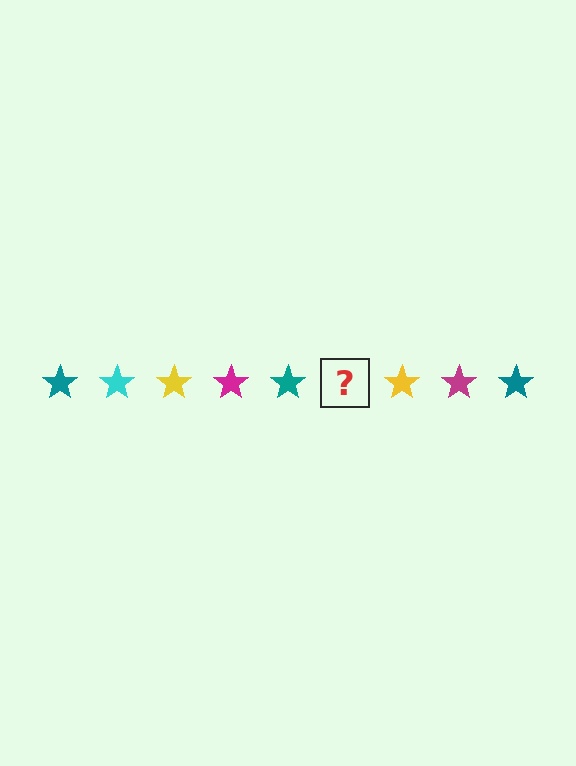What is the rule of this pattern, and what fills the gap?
The rule is that the pattern cycles through teal, cyan, yellow, magenta stars. The gap should be filled with a cyan star.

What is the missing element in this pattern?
The missing element is a cyan star.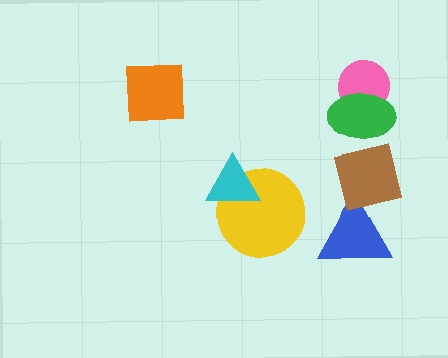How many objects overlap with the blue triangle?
1 object overlaps with the blue triangle.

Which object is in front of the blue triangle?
The brown square is in front of the blue triangle.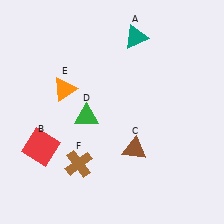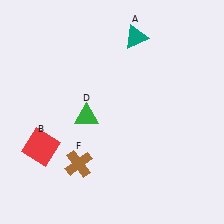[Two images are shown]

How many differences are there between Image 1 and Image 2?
There are 2 differences between the two images.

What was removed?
The brown triangle (C), the orange triangle (E) were removed in Image 2.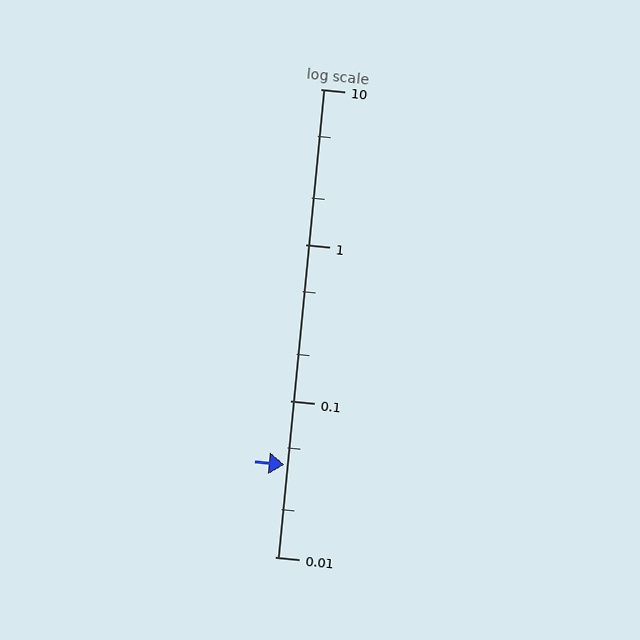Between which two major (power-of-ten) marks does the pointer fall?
The pointer is between 0.01 and 0.1.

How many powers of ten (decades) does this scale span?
The scale spans 3 decades, from 0.01 to 10.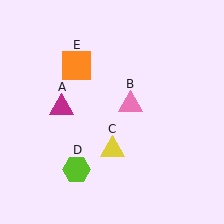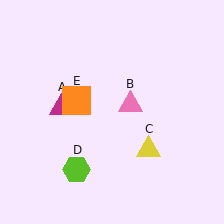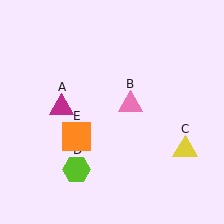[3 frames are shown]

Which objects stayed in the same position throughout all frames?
Magenta triangle (object A) and pink triangle (object B) and lime hexagon (object D) remained stationary.